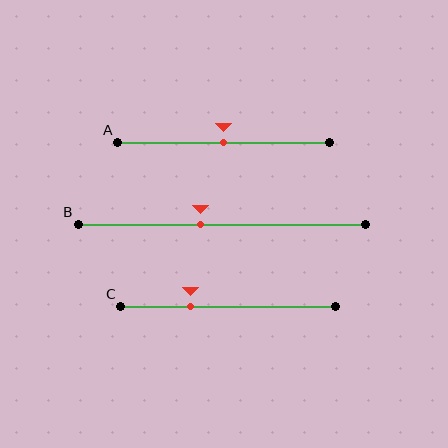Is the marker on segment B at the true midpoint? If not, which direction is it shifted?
No, the marker on segment B is shifted to the left by about 7% of the segment length.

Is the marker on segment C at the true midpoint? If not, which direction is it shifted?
No, the marker on segment C is shifted to the left by about 18% of the segment length.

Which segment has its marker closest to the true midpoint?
Segment A has its marker closest to the true midpoint.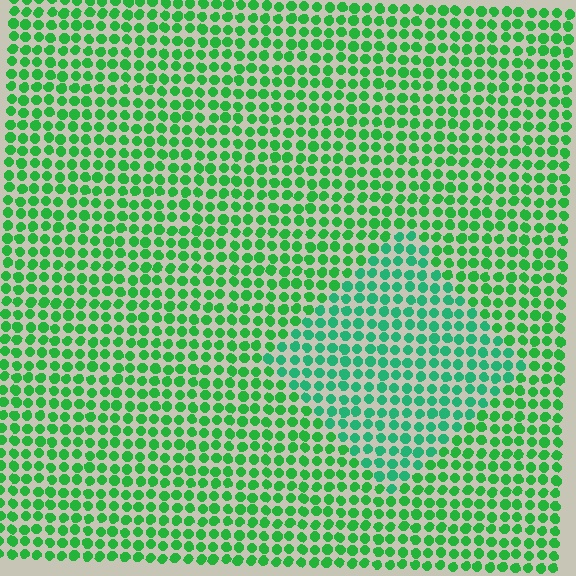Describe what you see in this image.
The image is filled with small green elements in a uniform arrangement. A diamond-shaped region is visible where the elements are tinted to a slightly different hue, forming a subtle color boundary.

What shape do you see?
I see a diamond.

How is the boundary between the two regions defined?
The boundary is defined purely by a slight shift in hue (about 25 degrees). Spacing, size, and orientation are identical on both sides.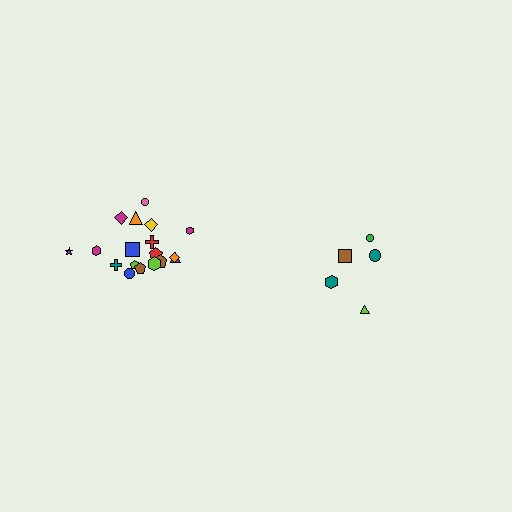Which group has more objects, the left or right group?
The left group.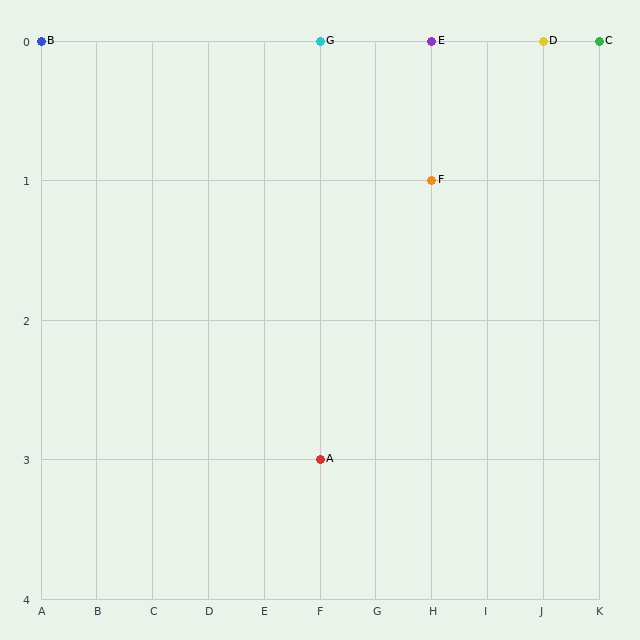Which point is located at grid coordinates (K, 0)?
Point C is at (K, 0).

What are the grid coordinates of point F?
Point F is at grid coordinates (H, 1).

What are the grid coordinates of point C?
Point C is at grid coordinates (K, 0).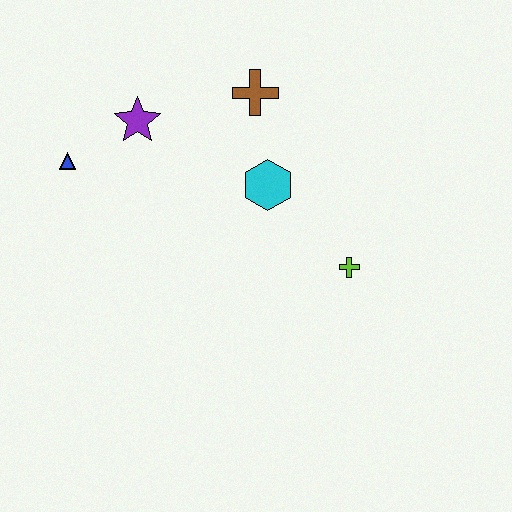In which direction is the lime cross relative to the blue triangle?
The lime cross is to the right of the blue triangle.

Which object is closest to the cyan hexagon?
The brown cross is closest to the cyan hexagon.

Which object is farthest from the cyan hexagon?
The blue triangle is farthest from the cyan hexagon.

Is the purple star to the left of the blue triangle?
No